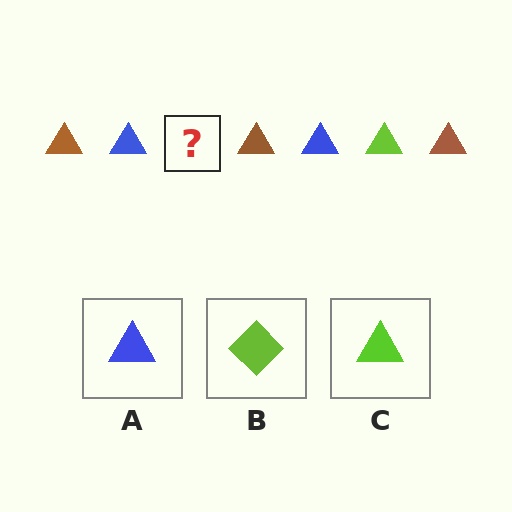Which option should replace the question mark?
Option C.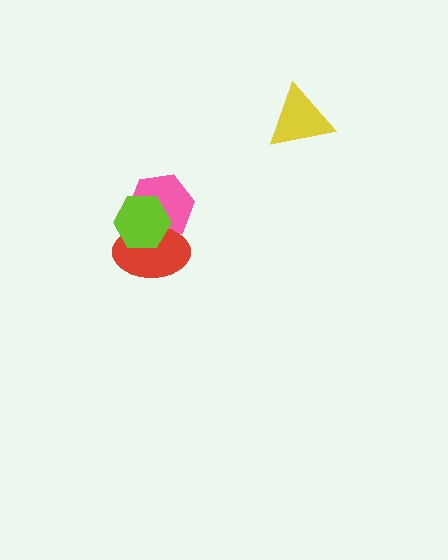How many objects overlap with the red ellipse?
2 objects overlap with the red ellipse.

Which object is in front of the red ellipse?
The lime hexagon is in front of the red ellipse.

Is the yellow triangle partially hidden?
No, no other shape covers it.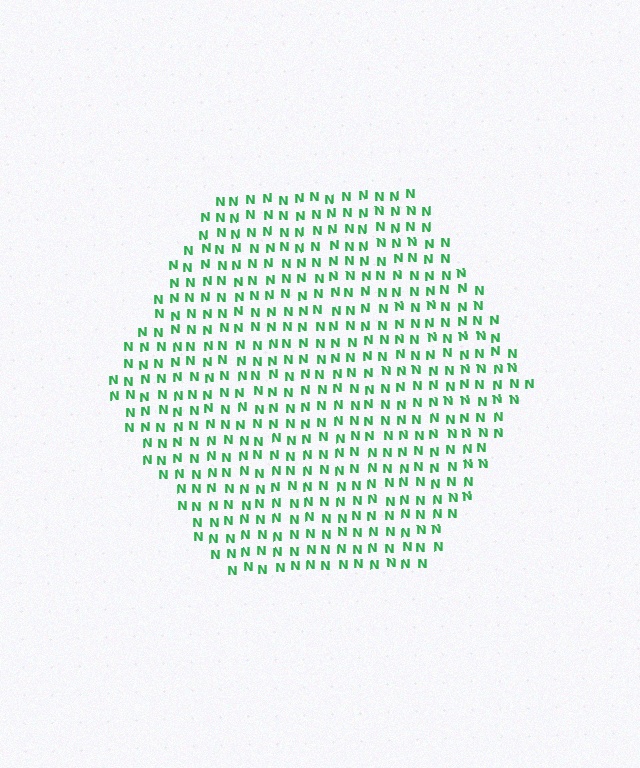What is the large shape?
The large shape is a hexagon.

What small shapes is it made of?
It is made of small letter N's.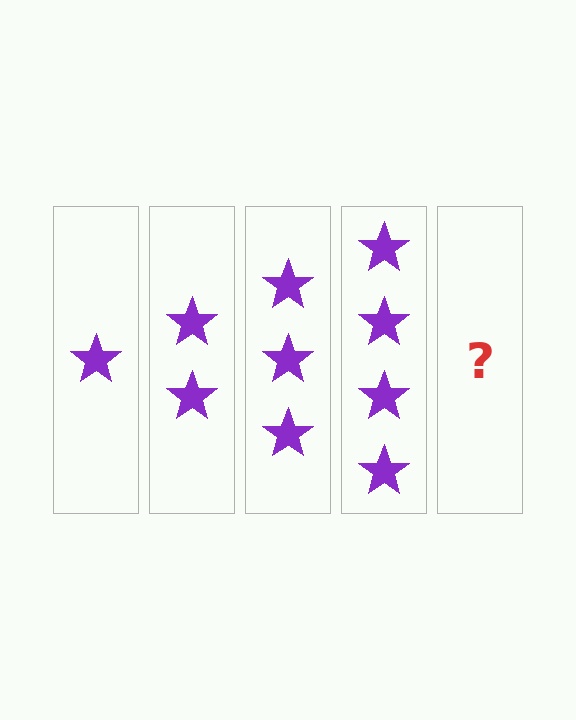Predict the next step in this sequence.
The next step is 5 stars.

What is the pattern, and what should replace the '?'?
The pattern is that each step adds one more star. The '?' should be 5 stars.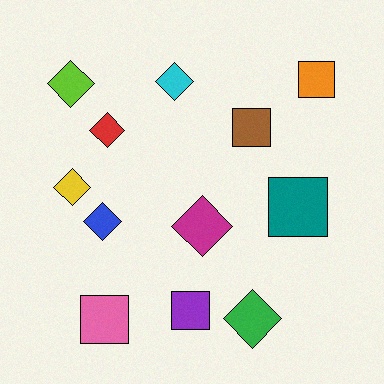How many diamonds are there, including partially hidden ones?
There are 7 diamonds.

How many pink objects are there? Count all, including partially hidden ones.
There is 1 pink object.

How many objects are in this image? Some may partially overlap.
There are 12 objects.